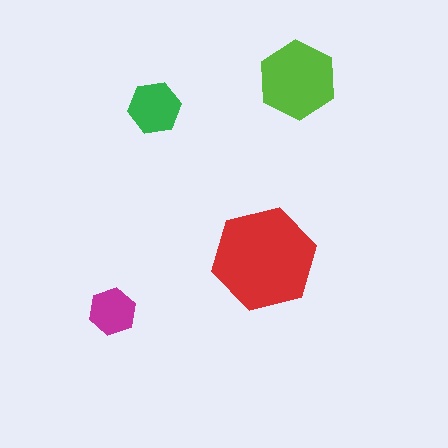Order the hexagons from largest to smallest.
the red one, the lime one, the green one, the magenta one.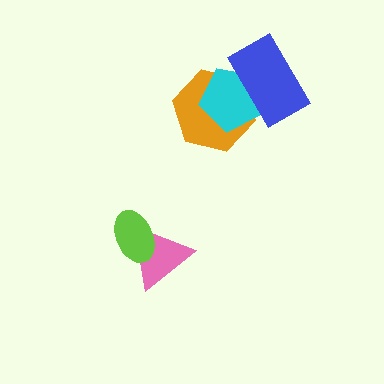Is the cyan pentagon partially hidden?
Yes, it is partially covered by another shape.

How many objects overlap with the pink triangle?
1 object overlaps with the pink triangle.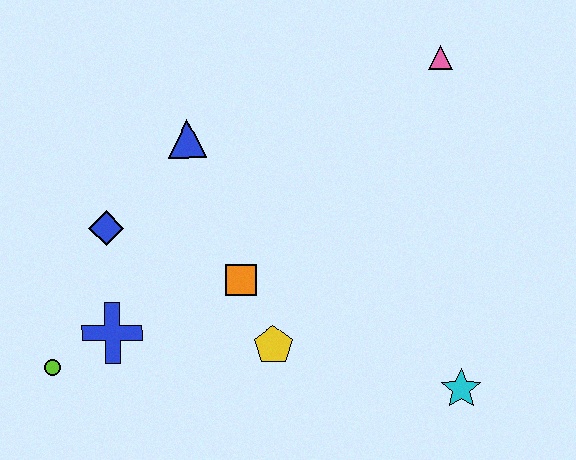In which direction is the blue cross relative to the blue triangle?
The blue cross is below the blue triangle.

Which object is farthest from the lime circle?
The pink triangle is farthest from the lime circle.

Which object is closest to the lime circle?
The blue cross is closest to the lime circle.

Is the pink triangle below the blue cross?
No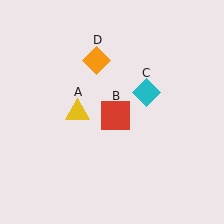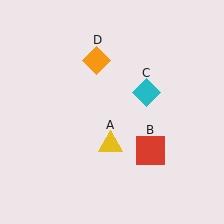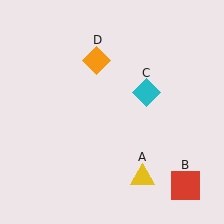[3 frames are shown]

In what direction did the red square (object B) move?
The red square (object B) moved down and to the right.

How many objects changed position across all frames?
2 objects changed position: yellow triangle (object A), red square (object B).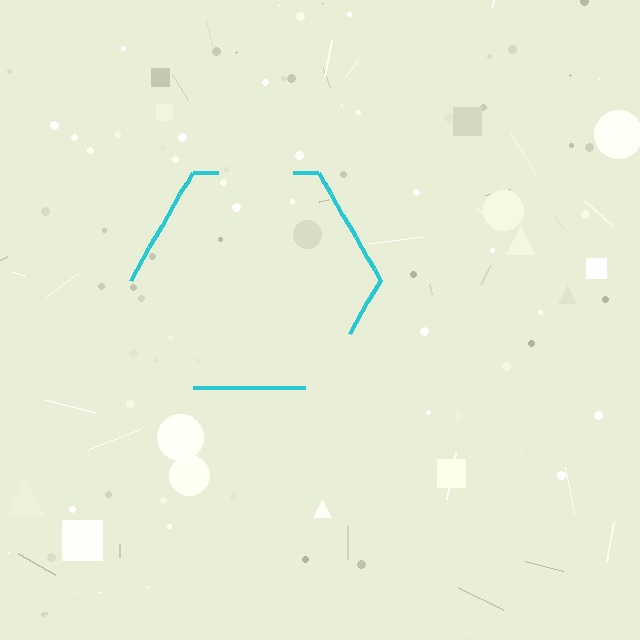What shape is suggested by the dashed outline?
The dashed outline suggests a hexagon.